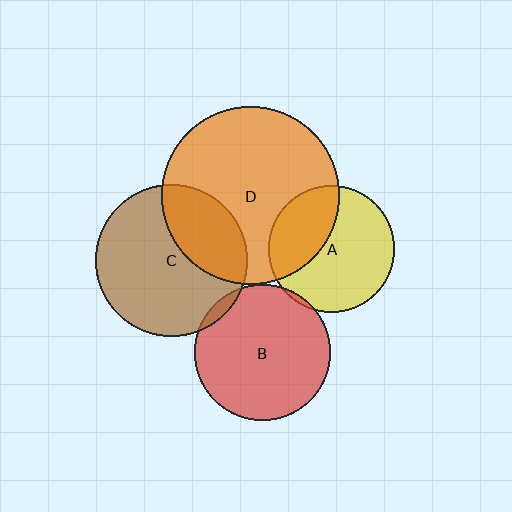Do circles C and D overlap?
Yes.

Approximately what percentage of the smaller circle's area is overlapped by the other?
Approximately 30%.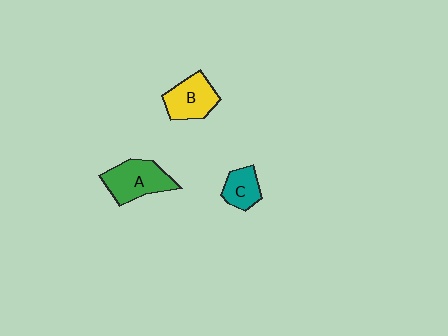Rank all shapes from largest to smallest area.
From largest to smallest: A (green), B (yellow), C (teal).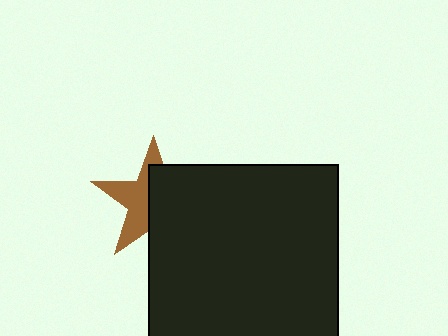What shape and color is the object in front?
The object in front is a black rectangle.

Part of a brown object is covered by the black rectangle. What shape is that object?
It is a star.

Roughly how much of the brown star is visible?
About half of it is visible (roughly 45%).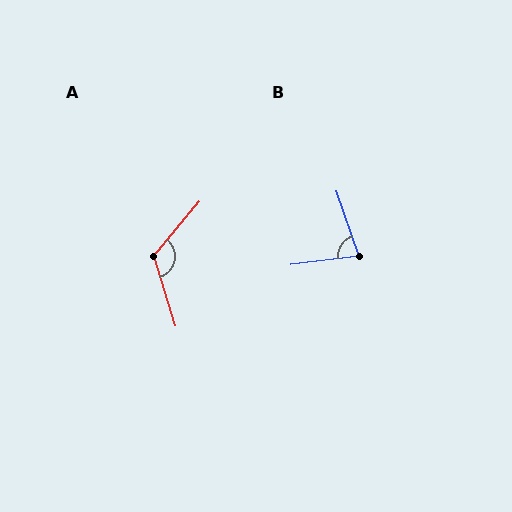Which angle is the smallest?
B, at approximately 79 degrees.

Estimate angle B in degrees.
Approximately 79 degrees.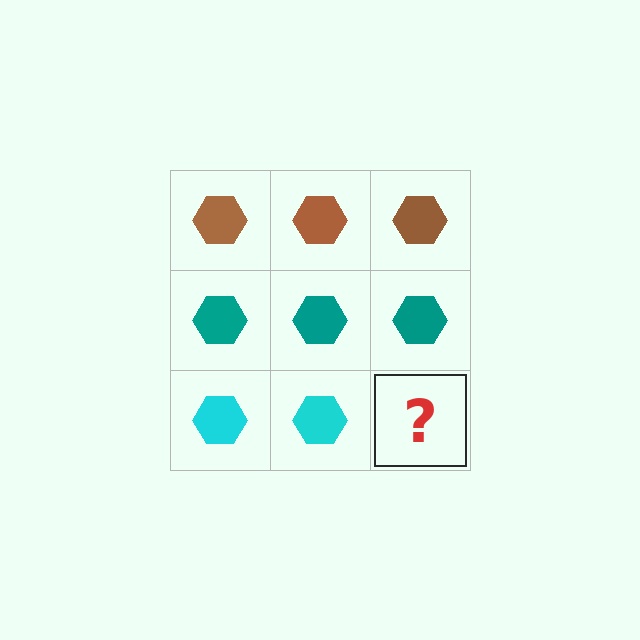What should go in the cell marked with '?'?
The missing cell should contain a cyan hexagon.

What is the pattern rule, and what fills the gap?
The rule is that each row has a consistent color. The gap should be filled with a cyan hexagon.